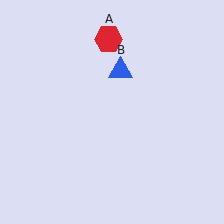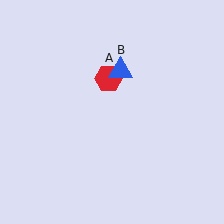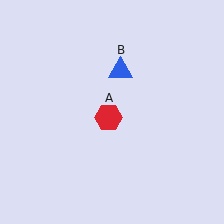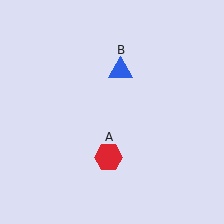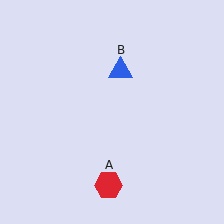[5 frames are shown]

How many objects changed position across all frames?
1 object changed position: red hexagon (object A).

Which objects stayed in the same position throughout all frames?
Blue triangle (object B) remained stationary.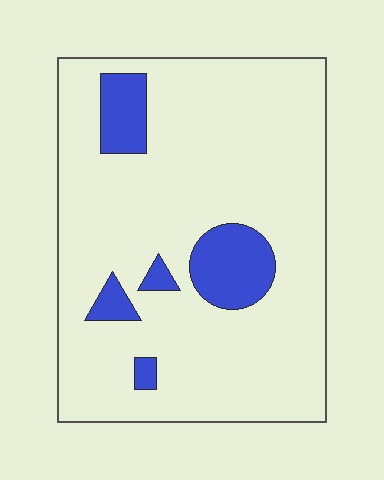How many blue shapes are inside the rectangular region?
5.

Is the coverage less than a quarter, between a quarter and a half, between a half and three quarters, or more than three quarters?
Less than a quarter.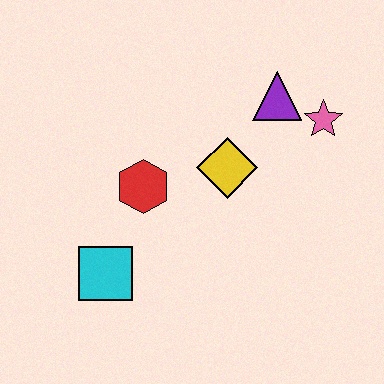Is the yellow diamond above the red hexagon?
Yes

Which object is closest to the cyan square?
The red hexagon is closest to the cyan square.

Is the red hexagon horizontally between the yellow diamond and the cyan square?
Yes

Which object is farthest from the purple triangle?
The cyan square is farthest from the purple triangle.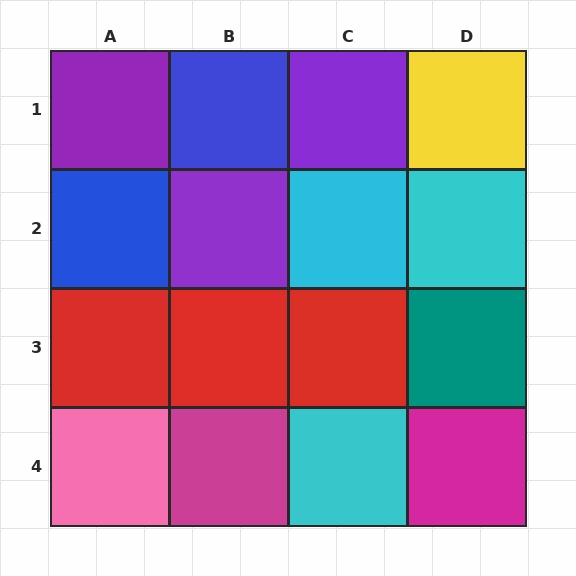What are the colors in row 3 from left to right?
Red, red, red, teal.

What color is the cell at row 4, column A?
Pink.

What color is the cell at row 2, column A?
Blue.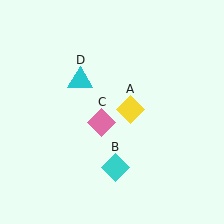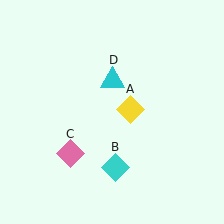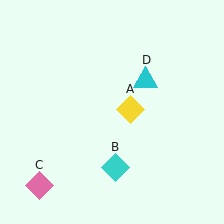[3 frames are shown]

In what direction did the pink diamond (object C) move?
The pink diamond (object C) moved down and to the left.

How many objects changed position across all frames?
2 objects changed position: pink diamond (object C), cyan triangle (object D).